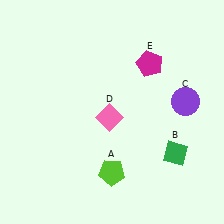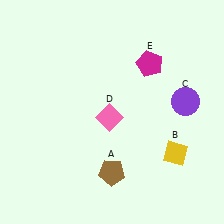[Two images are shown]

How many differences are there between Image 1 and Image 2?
There are 2 differences between the two images.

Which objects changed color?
A changed from lime to brown. B changed from green to yellow.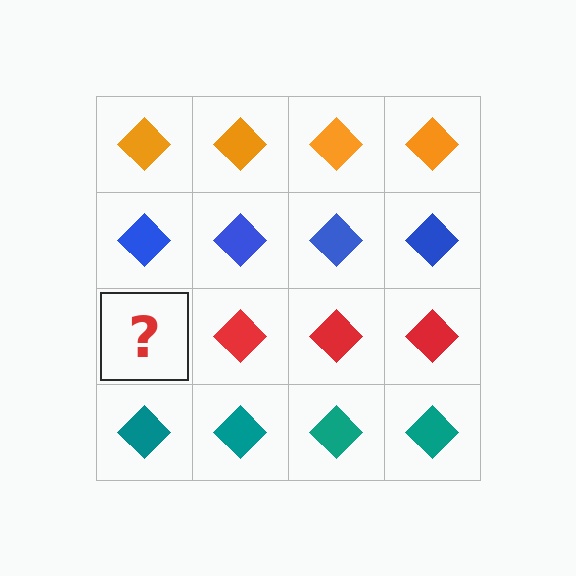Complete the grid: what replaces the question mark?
The question mark should be replaced with a red diamond.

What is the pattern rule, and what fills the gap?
The rule is that each row has a consistent color. The gap should be filled with a red diamond.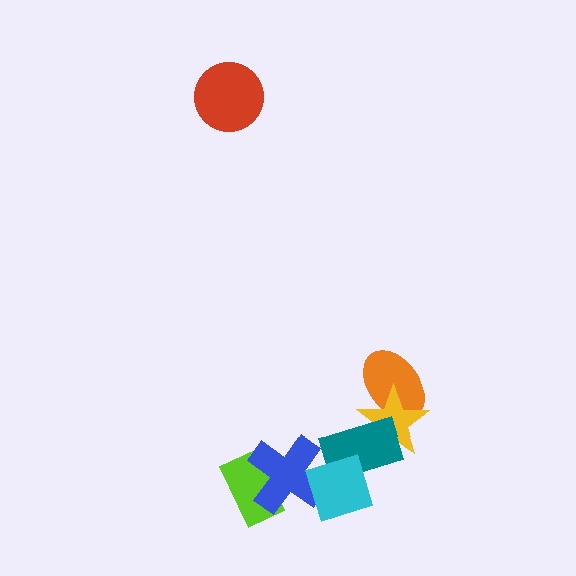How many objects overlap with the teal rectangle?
2 objects overlap with the teal rectangle.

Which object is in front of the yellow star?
The teal rectangle is in front of the yellow star.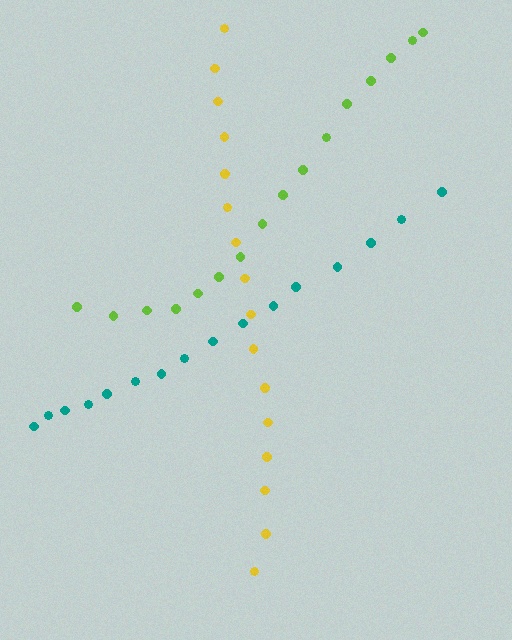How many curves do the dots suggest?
There are 3 distinct paths.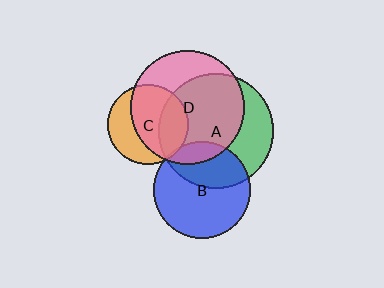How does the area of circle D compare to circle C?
Approximately 2.0 times.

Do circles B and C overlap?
Yes.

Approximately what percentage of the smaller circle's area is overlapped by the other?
Approximately 5%.